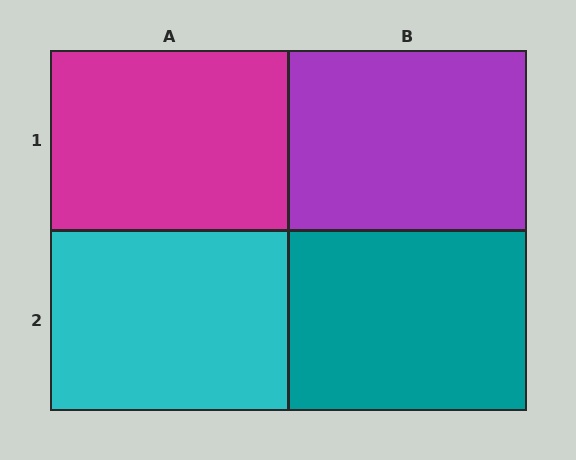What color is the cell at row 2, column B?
Teal.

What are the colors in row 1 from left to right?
Magenta, purple.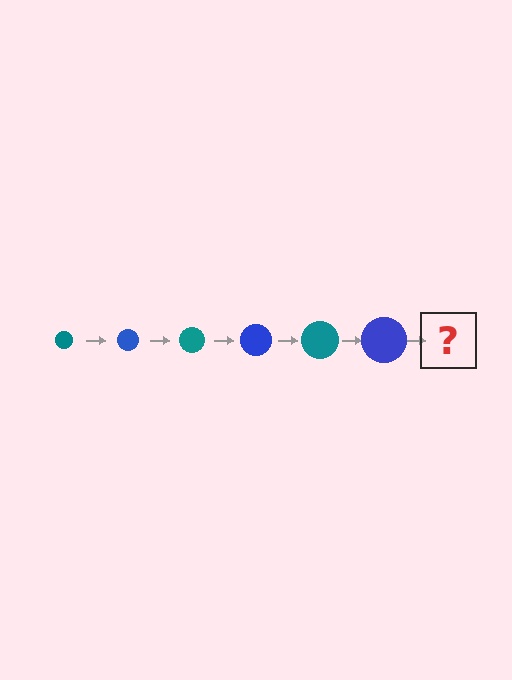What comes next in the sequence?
The next element should be a teal circle, larger than the previous one.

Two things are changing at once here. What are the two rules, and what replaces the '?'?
The two rules are that the circle grows larger each step and the color cycles through teal and blue. The '?' should be a teal circle, larger than the previous one.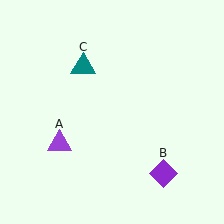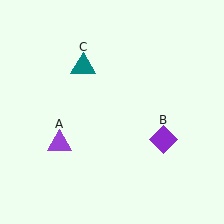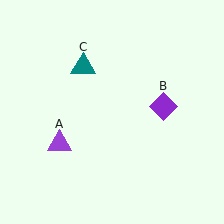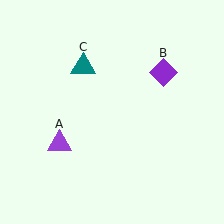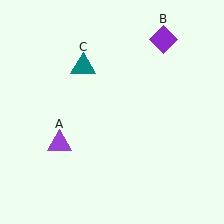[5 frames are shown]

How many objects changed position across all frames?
1 object changed position: purple diamond (object B).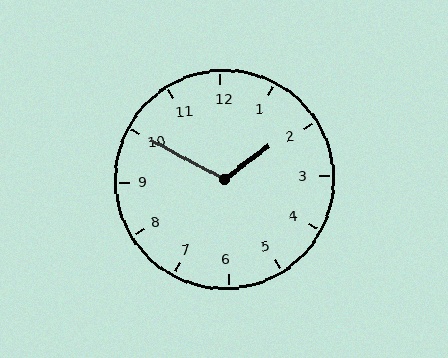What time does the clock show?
1:50.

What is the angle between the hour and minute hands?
Approximately 115 degrees.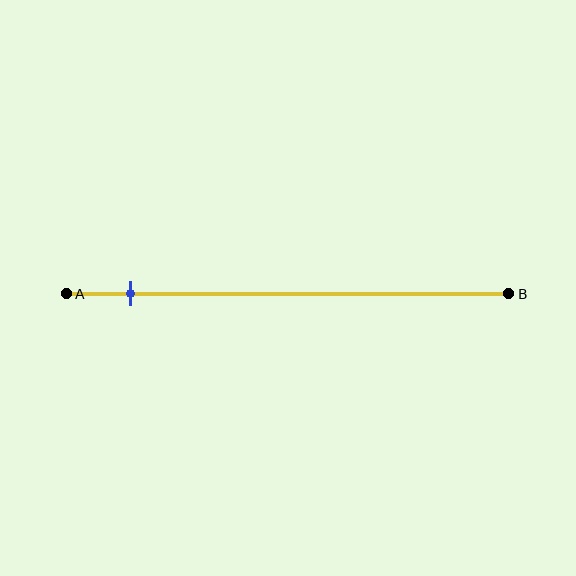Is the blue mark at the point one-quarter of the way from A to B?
No, the mark is at about 15% from A, not at the 25% one-quarter point.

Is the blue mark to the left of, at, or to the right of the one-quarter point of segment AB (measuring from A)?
The blue mark is to the left of the one-quarter point of segment AB.